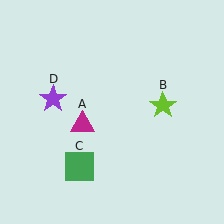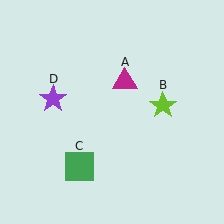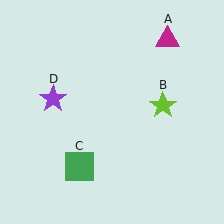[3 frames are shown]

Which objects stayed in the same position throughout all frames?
Lime star (object B) and green square (object C) and purple star (object D) remained stationary.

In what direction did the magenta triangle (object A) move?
The magenta triangle (object A) moved up and to the right.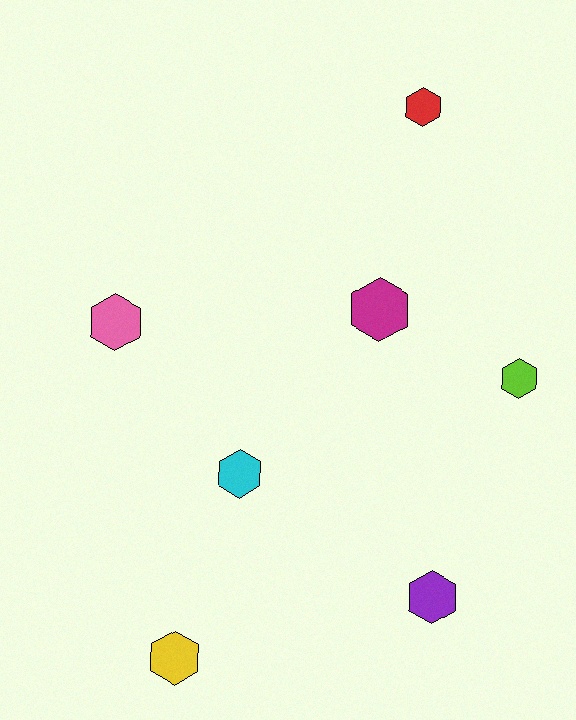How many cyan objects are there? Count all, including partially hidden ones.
There is 1 cyan object.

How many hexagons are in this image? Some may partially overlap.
There are 7 hexagons.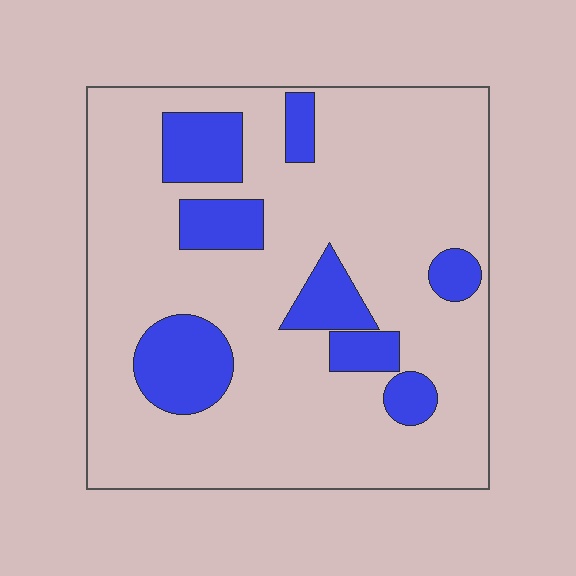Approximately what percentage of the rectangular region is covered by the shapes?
Approximately 20%.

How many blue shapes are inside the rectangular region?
8.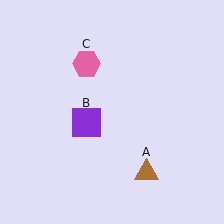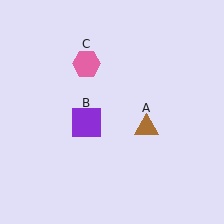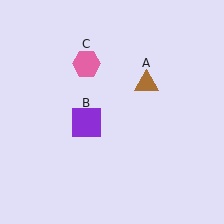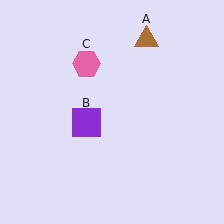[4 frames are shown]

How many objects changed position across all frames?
1 object changed position: brown triangle (object A).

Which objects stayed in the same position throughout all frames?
Purple square (object B) and pink hexagon (object C) remained stationary.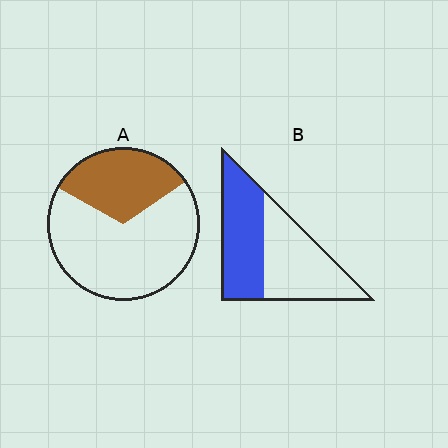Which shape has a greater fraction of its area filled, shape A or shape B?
Shape B.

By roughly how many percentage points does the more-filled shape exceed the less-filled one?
By roughly 15 percentage points (B over A).